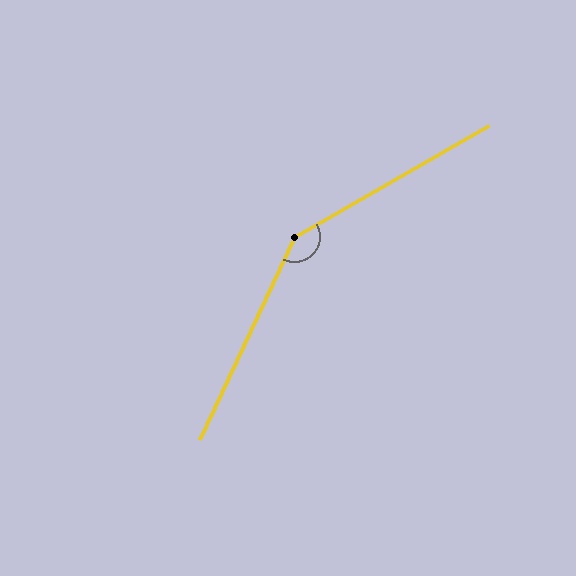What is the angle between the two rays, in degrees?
Approximately 145 degrees.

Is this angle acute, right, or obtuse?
It is obtuse.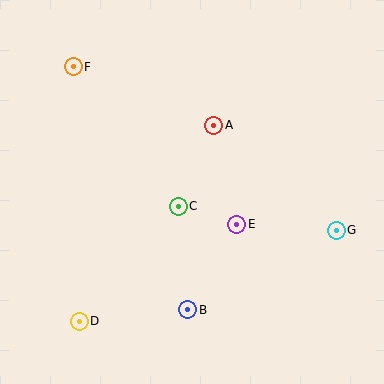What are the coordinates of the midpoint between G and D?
The midpoint between G and D is at (208, 276).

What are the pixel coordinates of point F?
Point F is at (73, 67).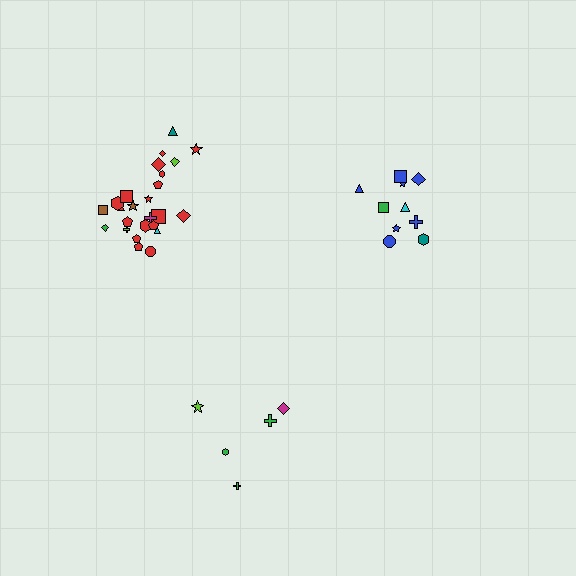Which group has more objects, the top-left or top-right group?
The top-left group.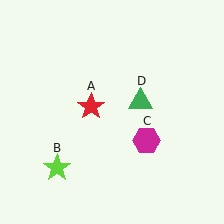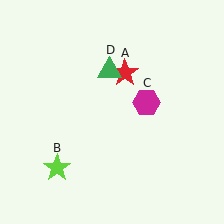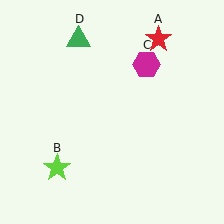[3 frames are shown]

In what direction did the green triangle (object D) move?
The green triangle (object D) moved up and to the left.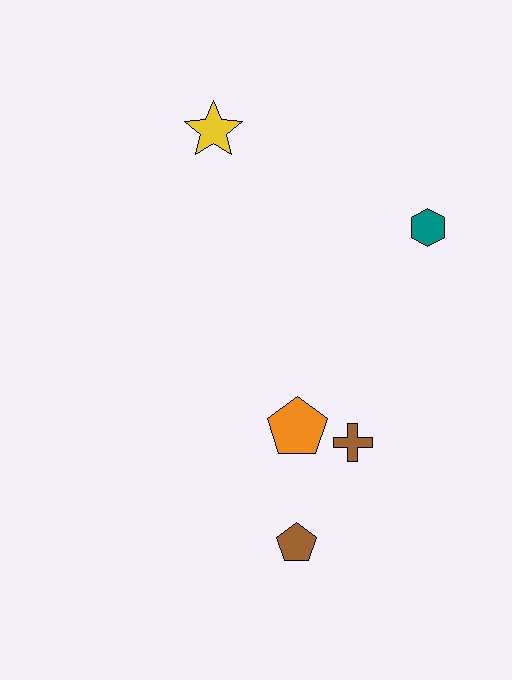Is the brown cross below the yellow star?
Yes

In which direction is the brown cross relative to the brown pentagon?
The brown cross is above the brown pentagon.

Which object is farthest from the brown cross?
The yellow star is farthest from the brown cross.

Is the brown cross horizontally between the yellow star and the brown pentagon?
No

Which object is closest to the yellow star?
The teal hexagon is closest to the yellow star.